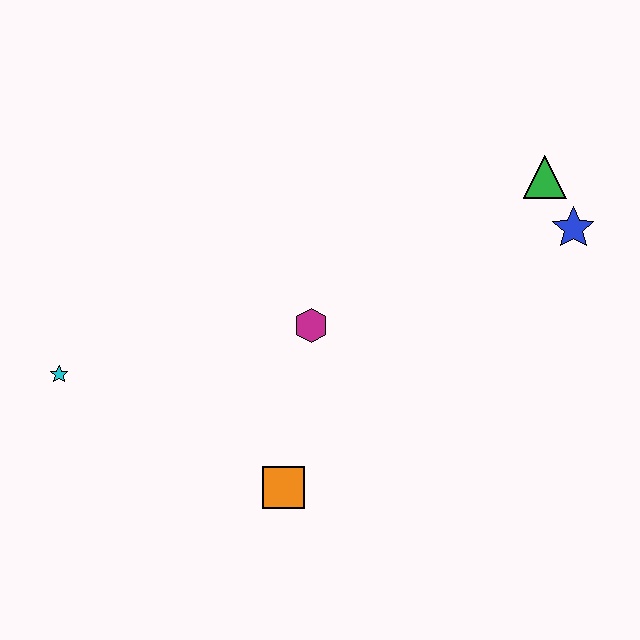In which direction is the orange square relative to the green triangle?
The orange square is below the green triangle.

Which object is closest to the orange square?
The magenta hexagon is closest to the orange square.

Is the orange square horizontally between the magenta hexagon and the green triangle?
No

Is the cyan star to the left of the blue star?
Yes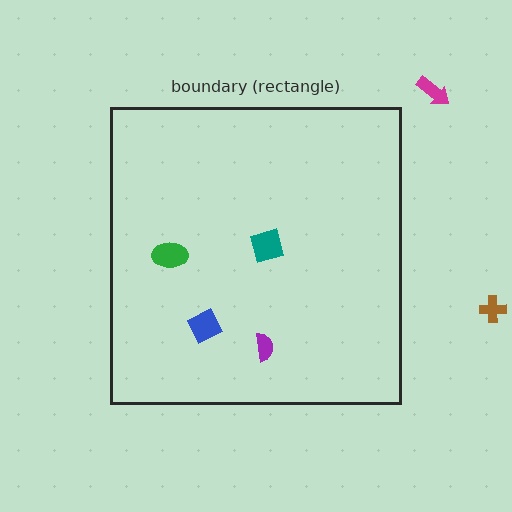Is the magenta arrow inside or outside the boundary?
Outside.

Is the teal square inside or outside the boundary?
Inside.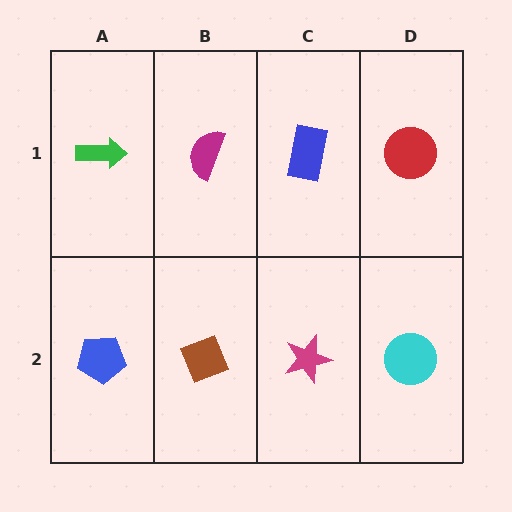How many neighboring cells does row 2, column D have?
2.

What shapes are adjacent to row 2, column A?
A green arrow (row 1, column A), a brown diamond (row 2, column B).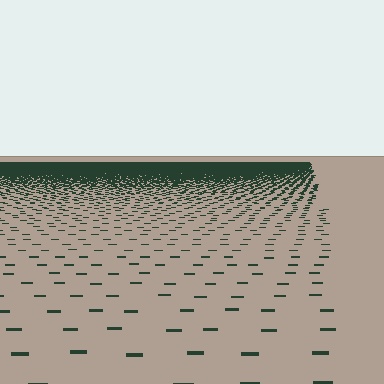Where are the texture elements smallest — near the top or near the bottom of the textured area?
Near the top.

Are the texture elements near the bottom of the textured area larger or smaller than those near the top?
Larger. Near the bottom, elements are closer to the viewer and appear at a bigger on-screen size.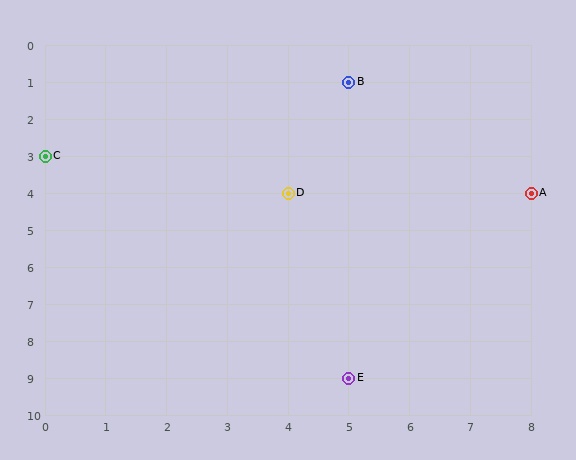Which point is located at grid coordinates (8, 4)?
Point A is at (8, 4).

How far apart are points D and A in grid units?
Points D and A are 4 columns apart.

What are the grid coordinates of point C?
Point C is at grid coordinates (0, 3).